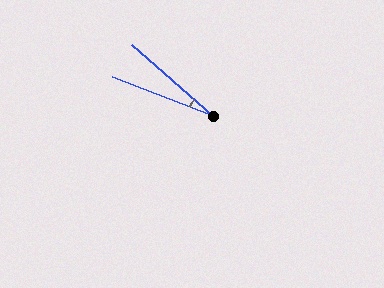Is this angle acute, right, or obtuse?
It is acute.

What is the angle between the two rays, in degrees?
Approximately 20 degrees.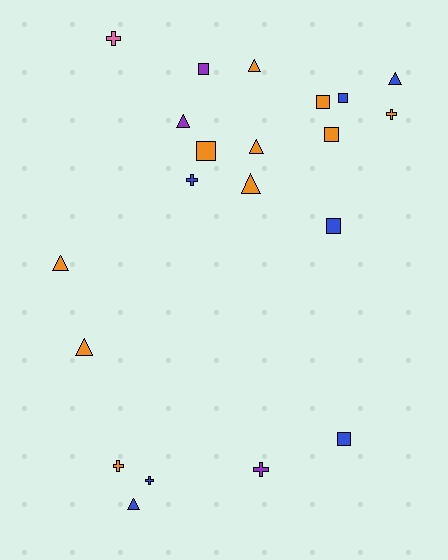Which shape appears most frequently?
Triangle, with 8 objects.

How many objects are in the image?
There are 21 objects.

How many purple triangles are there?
There is 1 purple triangle.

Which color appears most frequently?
Orange, with 10 objects.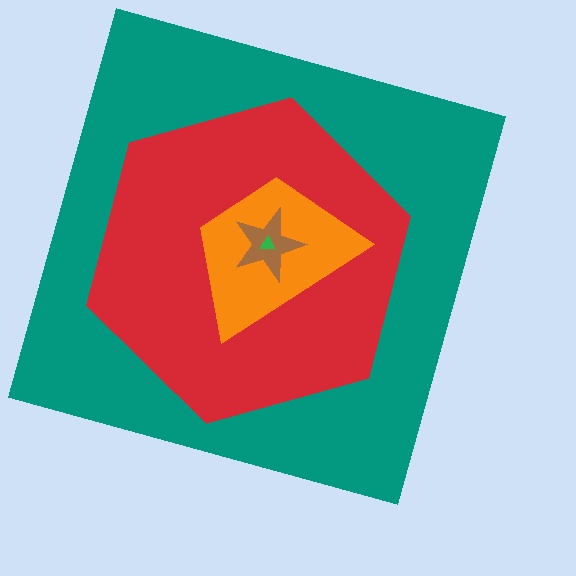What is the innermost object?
The green triangle.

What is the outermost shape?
The teal square.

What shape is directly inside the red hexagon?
The orange trapezoid.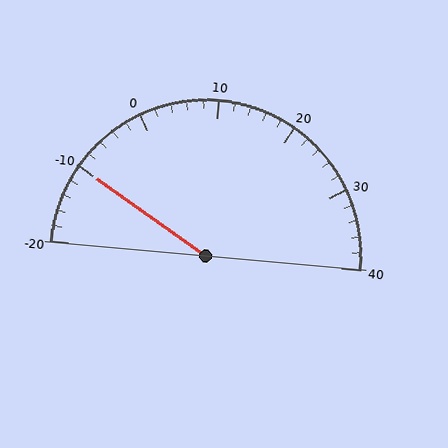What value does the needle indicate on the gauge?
The needle indicates approximately -10.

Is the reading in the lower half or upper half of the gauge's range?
The reading is in the lower half of the range (-20 to 40).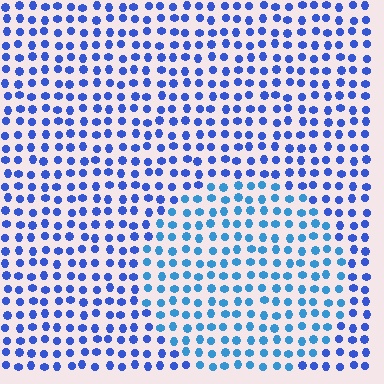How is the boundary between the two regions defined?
The boundary is defined purely by a slight shift in hue (about 25 degrees). Spacing, size, and orientation are identical on both sides.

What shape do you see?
I see a circle.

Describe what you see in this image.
The image is filled with small blue elements in a uniform arrangement. A circle-shaped region is visible where the elements are tinted to a slightly different hue, forming a subtle color boundary.